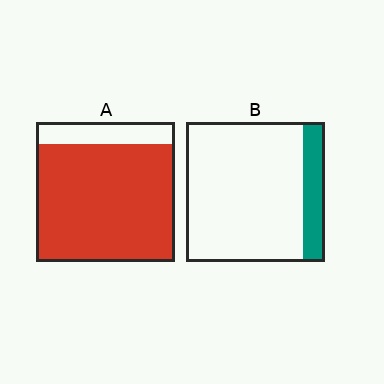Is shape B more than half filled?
No.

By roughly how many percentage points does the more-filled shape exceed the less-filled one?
By roughly 70 percentage points (A over B).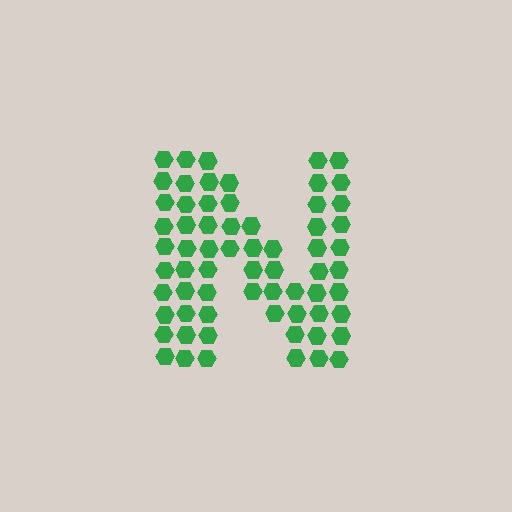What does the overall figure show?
The overall figure shows the letter N.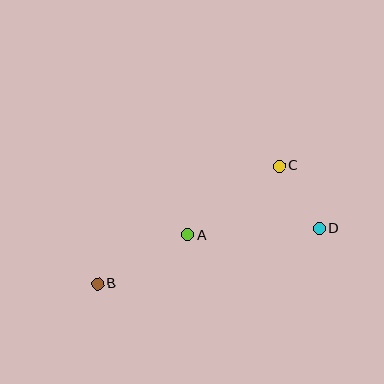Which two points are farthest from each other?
Points B and D are farthest from each other.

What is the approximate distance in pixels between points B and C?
The distance between B and C is approximately 217 pixels.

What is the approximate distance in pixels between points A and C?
The distance between A and C is approximately 115 pixels.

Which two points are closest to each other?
Points C and D are closest to each other.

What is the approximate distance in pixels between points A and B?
The distance between A and B is approximately 103 pixels.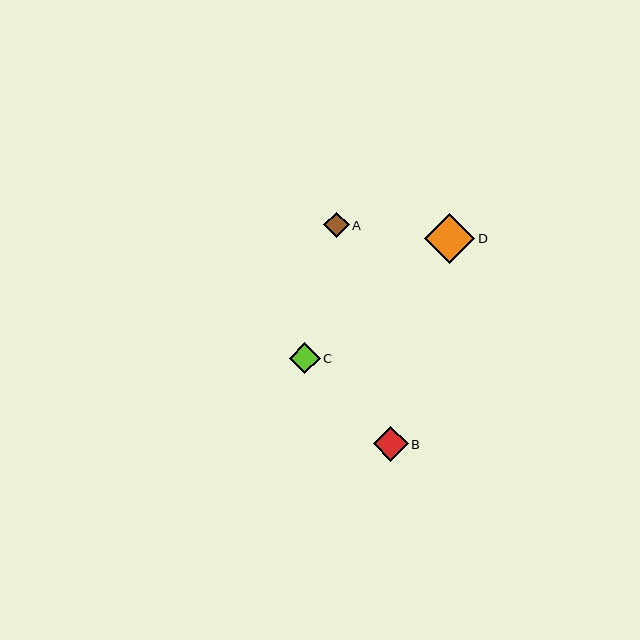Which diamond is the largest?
Diamond D is the largest with a size of approximately 50 pixels.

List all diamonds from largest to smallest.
From largest to smallest: D, B, C, A.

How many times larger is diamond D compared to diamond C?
Diamond D is approximately 1.6 times the size of diamond C.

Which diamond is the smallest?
Diamond A is the smallest with a size of approximately 26 pixels.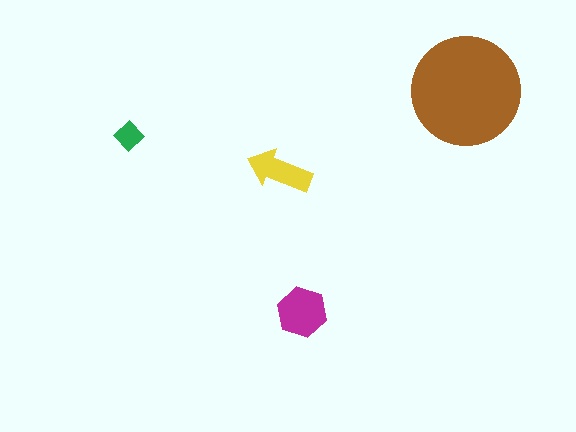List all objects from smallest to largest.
The green diamond, the yellow arrow, the magenta hexagon, the brown circle.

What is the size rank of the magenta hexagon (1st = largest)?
2nd.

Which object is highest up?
The brown circle is topmost.